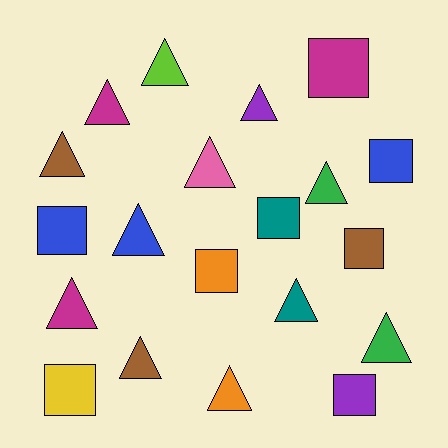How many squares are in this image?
There are 8 squares.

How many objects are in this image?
There are 20 objects.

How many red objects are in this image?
There are no red objects.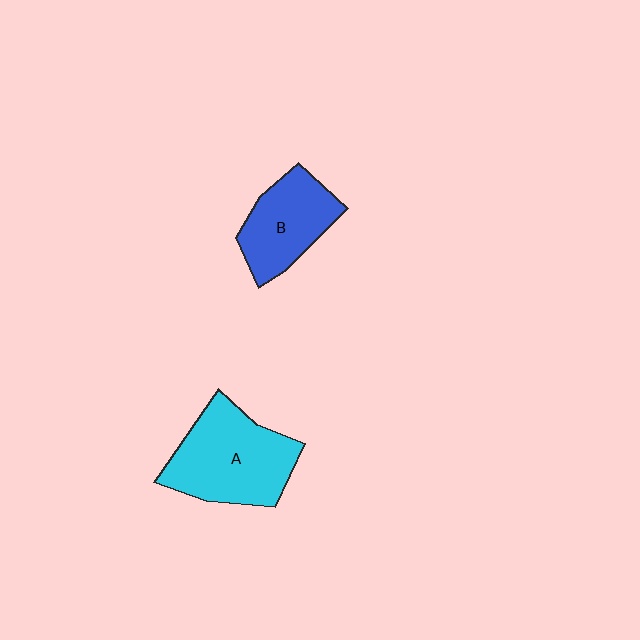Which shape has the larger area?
Shape A (cyan).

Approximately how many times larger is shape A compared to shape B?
Approximately 1.4 times.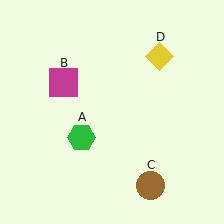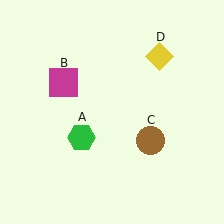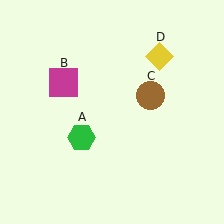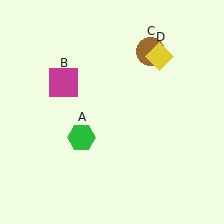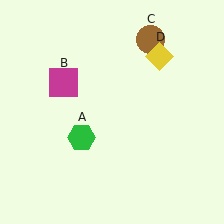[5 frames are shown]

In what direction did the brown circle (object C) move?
The brown circle (object C) moved up.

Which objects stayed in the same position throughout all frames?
Green hexagon (object A) and magenta square (object B) and yellow diamond (object D) remained stationary.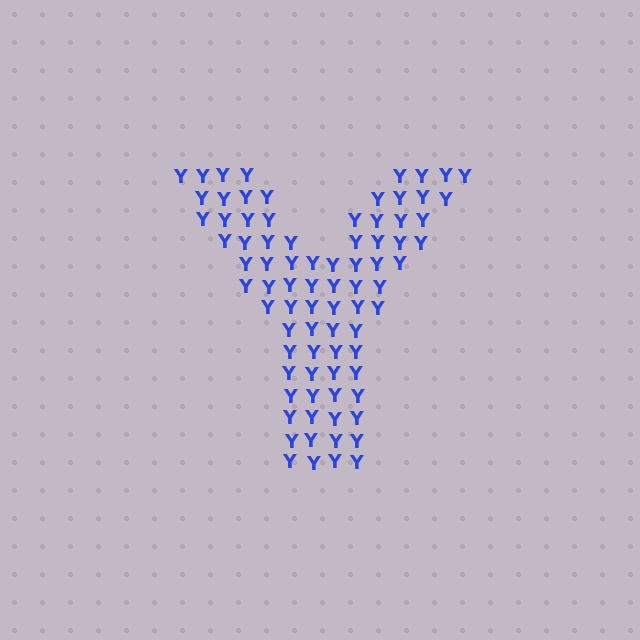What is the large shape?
The large shape is the letter Y.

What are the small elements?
The small elements are letter Y's.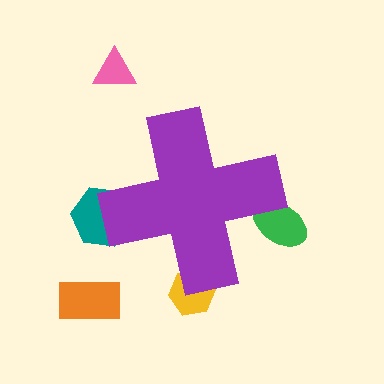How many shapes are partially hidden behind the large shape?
3 shapes are partially hidden.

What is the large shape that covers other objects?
A purple cross.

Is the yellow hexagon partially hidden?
Yes, the yellow hexagon is partially hidden behind the purple cross.